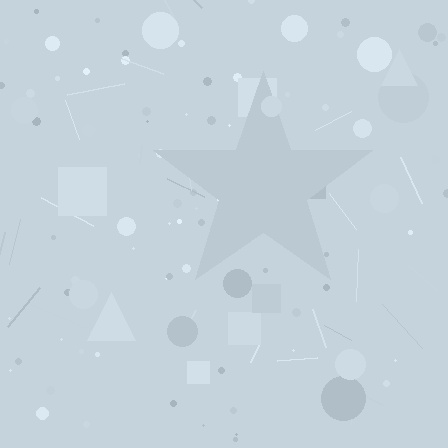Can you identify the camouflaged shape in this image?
The camouflaged shape is a star.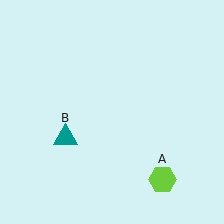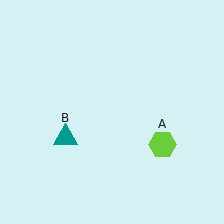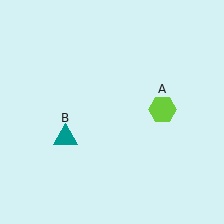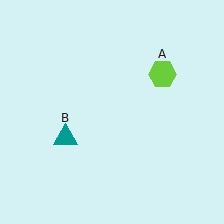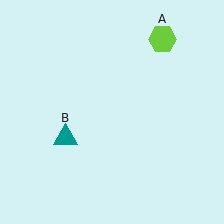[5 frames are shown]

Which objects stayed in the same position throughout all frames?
Teal triangle (object B) remained stationary.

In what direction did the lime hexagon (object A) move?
The lime hexagon (object A) moved up.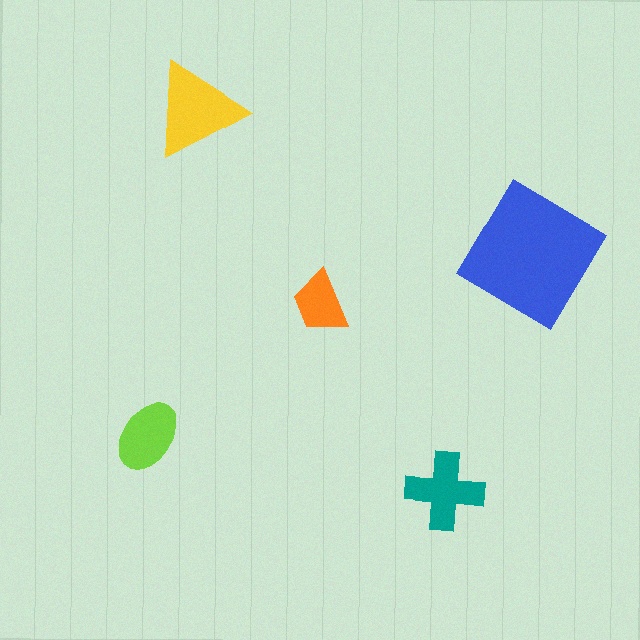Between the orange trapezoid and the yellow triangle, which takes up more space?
The yellow triangle.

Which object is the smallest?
The orange trapezoid.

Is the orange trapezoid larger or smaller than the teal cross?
Smaller.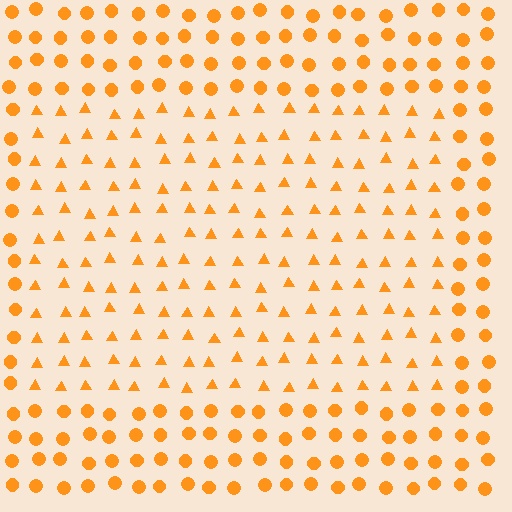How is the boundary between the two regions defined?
The boundary is defined by a change in element shape: triangles inside vs. circles outside. All elements share the same color and spacing.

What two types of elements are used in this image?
The image uses triangles inside the rectangle region and circles outside it.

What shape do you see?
I see a rectangle.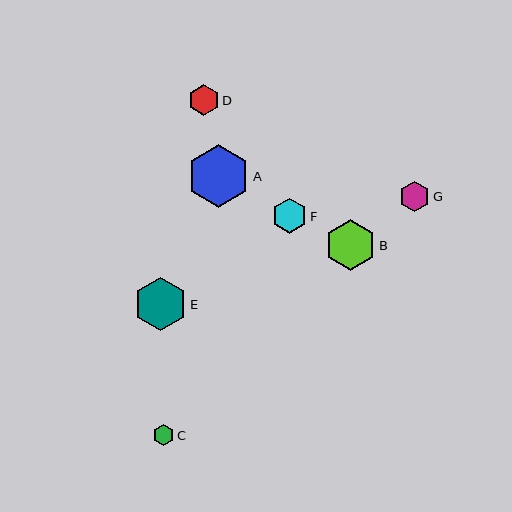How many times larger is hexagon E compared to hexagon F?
Hexagon E is approximately 1.5 times the size of hexagon F.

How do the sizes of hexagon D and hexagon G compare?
Hexagon D and hexagon G are approximately the same size.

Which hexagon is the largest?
Hexagon A is the largest with a size of approximately 63 pixels.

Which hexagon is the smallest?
Hexagon C is the smallest with a size of approximately 21 pixels.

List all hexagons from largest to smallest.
From largest to smallest: A, E, B, F, D, G, C.